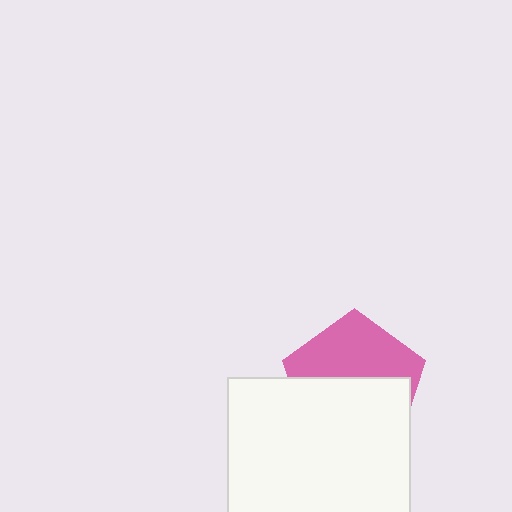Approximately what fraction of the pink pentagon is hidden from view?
Roughly 54% of the pink pentagon is hidden behind the white square.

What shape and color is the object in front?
The object in front is a white square.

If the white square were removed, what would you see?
You would see the complete pink pentagon.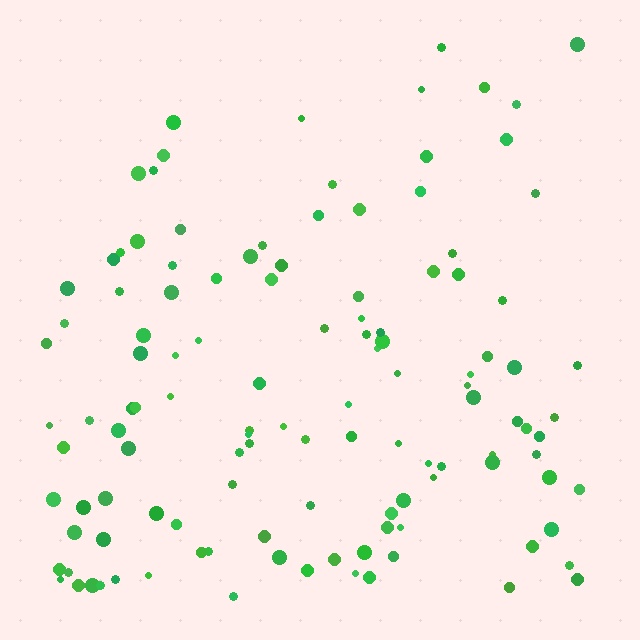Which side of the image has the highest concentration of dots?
The bottom.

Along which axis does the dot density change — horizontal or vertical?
Vertical.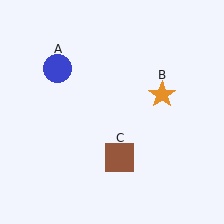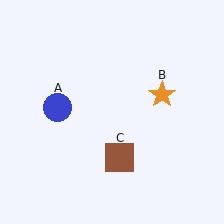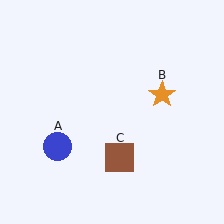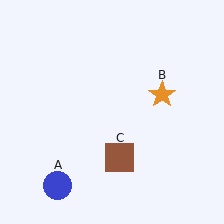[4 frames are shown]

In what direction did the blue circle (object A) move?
The blue circle (object A) moved down.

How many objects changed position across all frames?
1 object changed position: blue circle (object A).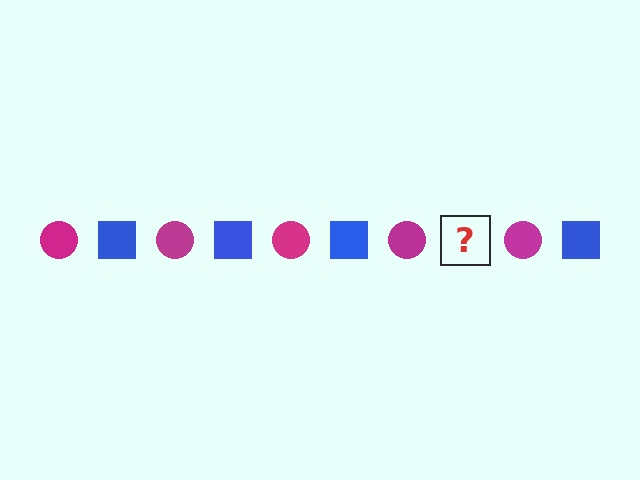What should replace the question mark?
The question mark should be replaced with a blue square.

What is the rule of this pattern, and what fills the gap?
The rule is that the pattern alternates between magenta circle and blue square. The gap should be filled with a blue square.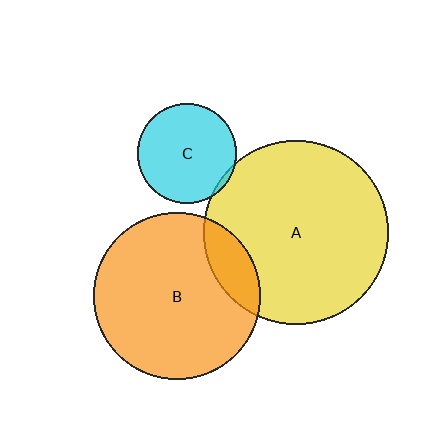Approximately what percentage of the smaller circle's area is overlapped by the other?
Approximately 15%.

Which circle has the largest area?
Circle A (yellow).